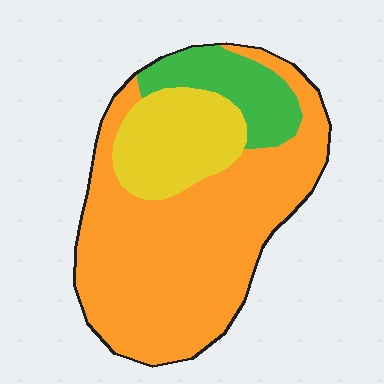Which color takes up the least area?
Green, at roughly 15%.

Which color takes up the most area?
Orange, at roughly 65%.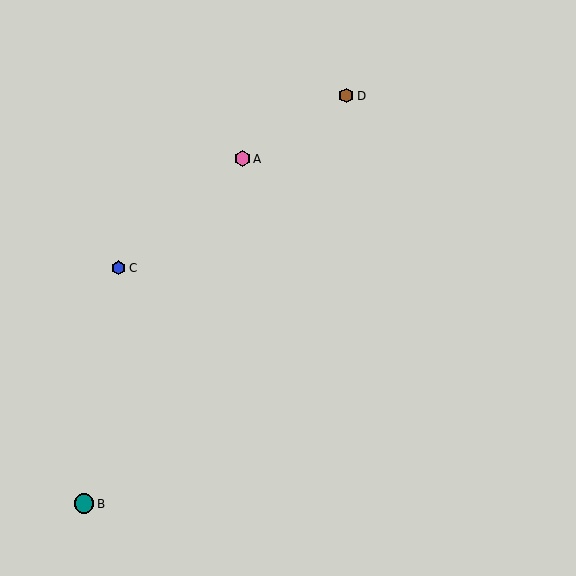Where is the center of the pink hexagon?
The center of the pink hexagon is at (242, 159).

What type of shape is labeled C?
Shape C is a blue hexagon.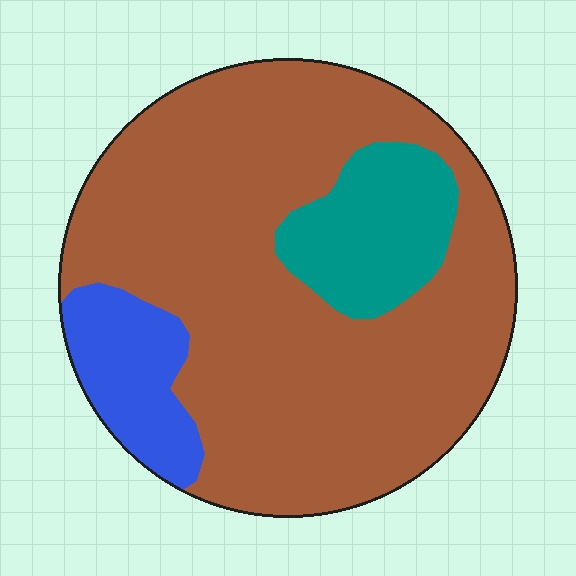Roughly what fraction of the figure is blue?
Blue takes up about one tenth (1/10) of the figure.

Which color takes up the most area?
Brown, at roughly 75%.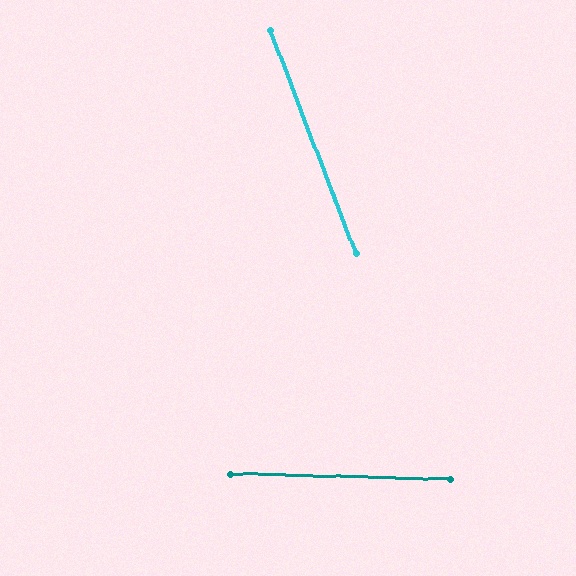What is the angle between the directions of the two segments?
Approximately 67 degrees.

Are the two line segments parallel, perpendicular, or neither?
Neither parallel nor perpendicular — they differ by about 67°.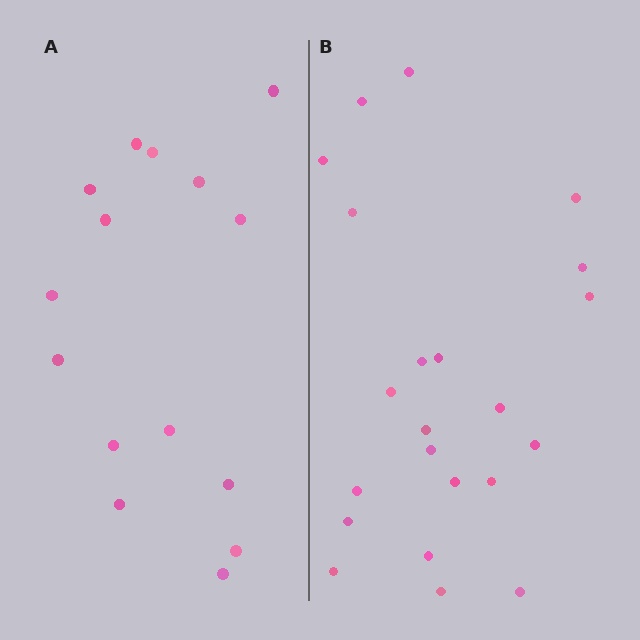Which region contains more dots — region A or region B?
Region B (the right region) has more dots.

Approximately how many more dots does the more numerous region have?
Region B has roughly 8 or so more dots than region A.